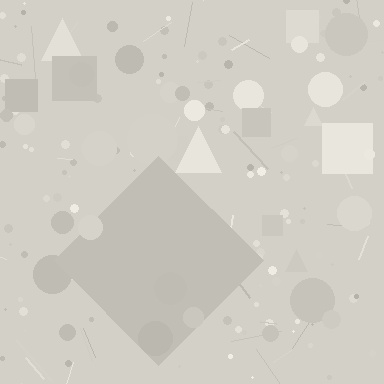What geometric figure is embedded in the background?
A diamond is embedded in the background.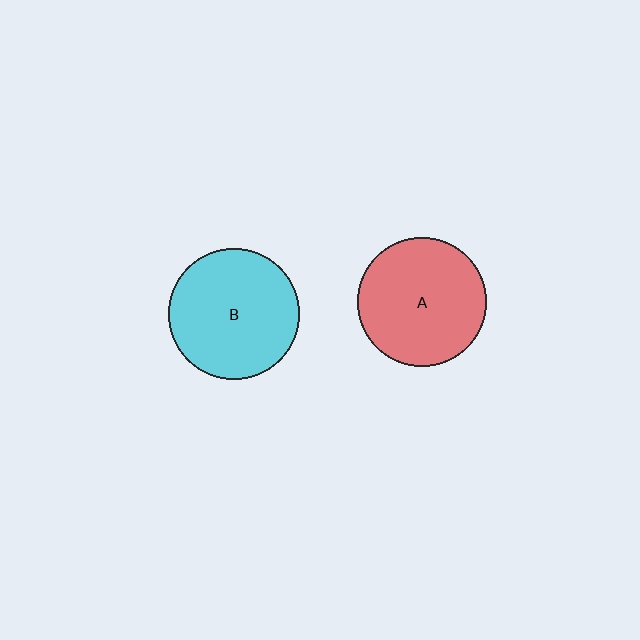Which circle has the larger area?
Circle B (cyan).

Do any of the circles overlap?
No, none of the circles overlap.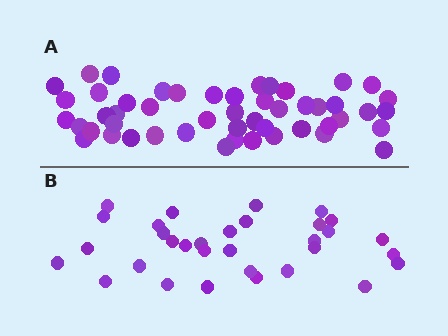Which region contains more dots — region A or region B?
Region A (the top region) has more dots.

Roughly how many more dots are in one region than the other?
Region A has approximately 20 more dots than region B.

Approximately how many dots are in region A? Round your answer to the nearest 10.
About 50 dots.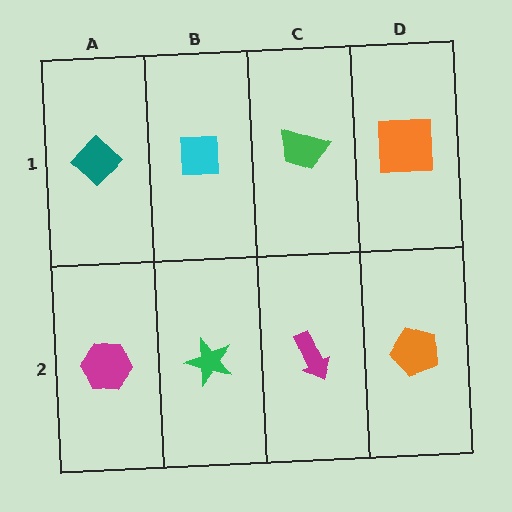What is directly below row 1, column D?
An orange pentagon.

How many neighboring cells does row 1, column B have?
3.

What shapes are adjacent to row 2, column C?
A green trapezoid (row 1, column C), a green star (row 2, column B), an orange pentagon (row 2, column D).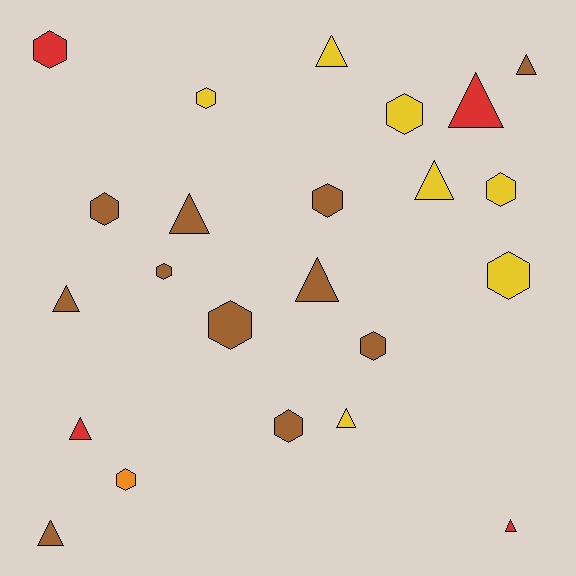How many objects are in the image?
There are 23 objects.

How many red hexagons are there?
There is 1 red hexagon.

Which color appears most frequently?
Brown, with 11 objects.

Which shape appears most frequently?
Hexagon, with 12 objects.